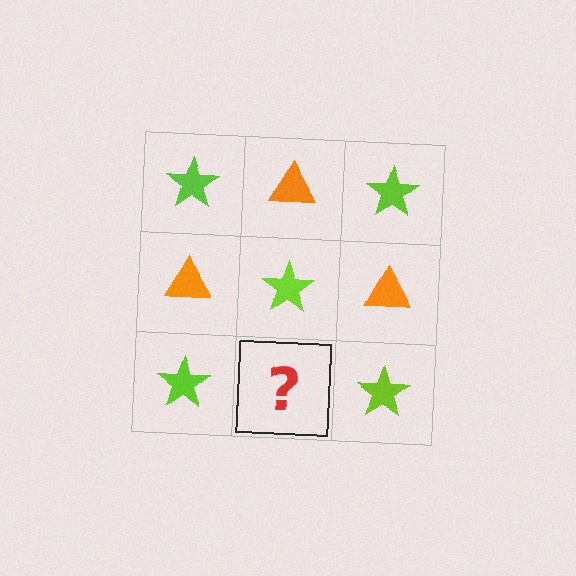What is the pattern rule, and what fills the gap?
The rule is that it alternates lime star and orange triangle in a checkerboard pattern. The gap should be filled with an orange triangle.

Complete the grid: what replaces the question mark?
The question mark should be replaced with an orange triangle.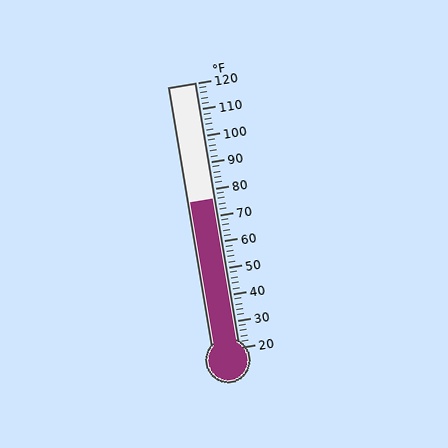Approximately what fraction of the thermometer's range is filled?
The thermometer is filled to approximately 55% of its range.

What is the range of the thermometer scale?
The thermometer scale ranges from 20°F to 120°F.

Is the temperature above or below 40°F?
The temperature is above 40°F.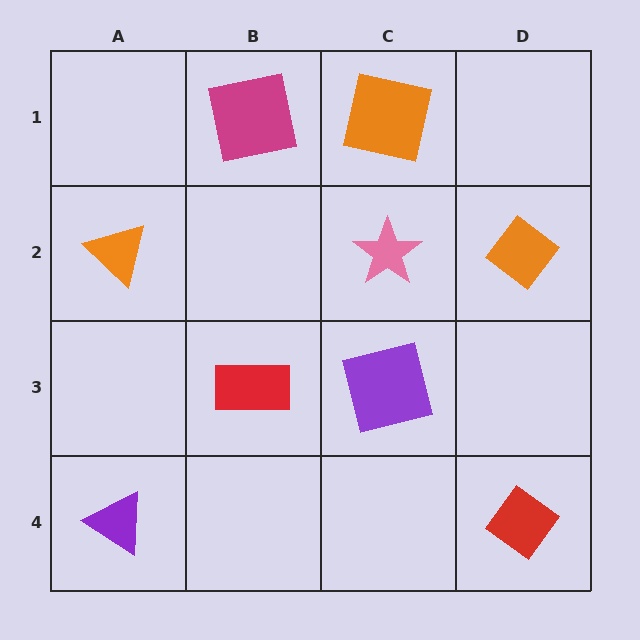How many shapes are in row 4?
2 shapes.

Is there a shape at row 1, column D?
No, that cell is empty.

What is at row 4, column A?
A purple triangle.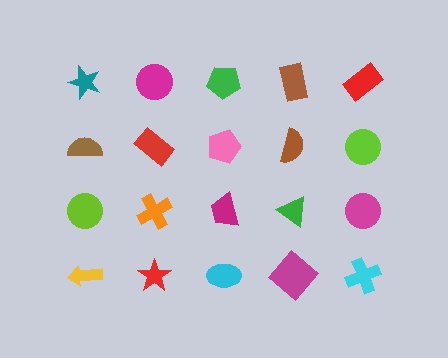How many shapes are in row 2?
5 shapes.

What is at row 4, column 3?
A cyan ellipse.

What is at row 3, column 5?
A magenta circle.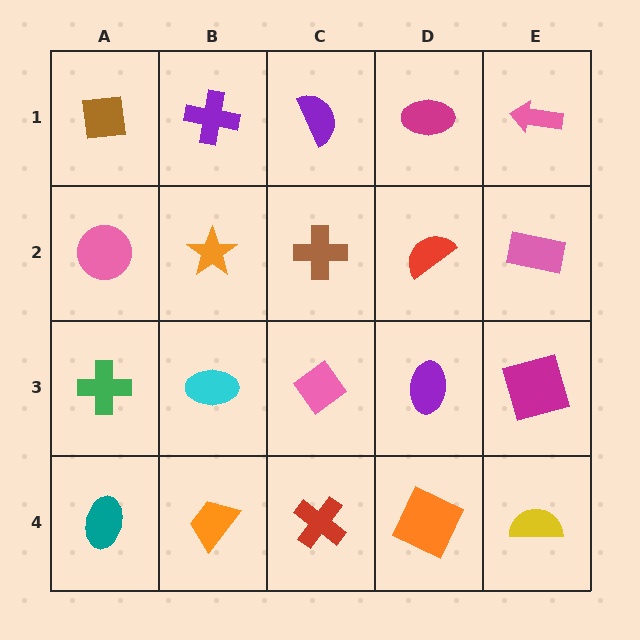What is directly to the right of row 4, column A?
An orange trapezoid.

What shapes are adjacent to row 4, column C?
A pink diamond (row 3, column C), an orange trapezoid (row 4, column B), an orange square (row 4, column D).